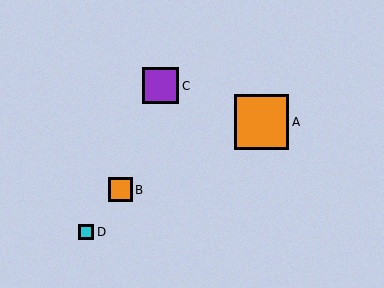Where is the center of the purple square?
The center of the purple square is at (161, 86).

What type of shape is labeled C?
Shape C is a purple square.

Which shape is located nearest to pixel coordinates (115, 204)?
The orange square (labeled B) at (121, 190) is nearest to that location.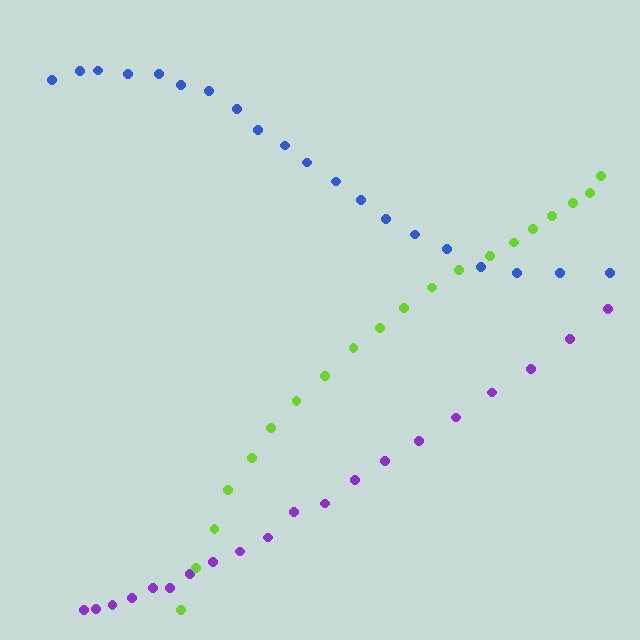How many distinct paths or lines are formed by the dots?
There are 3 distinct paths.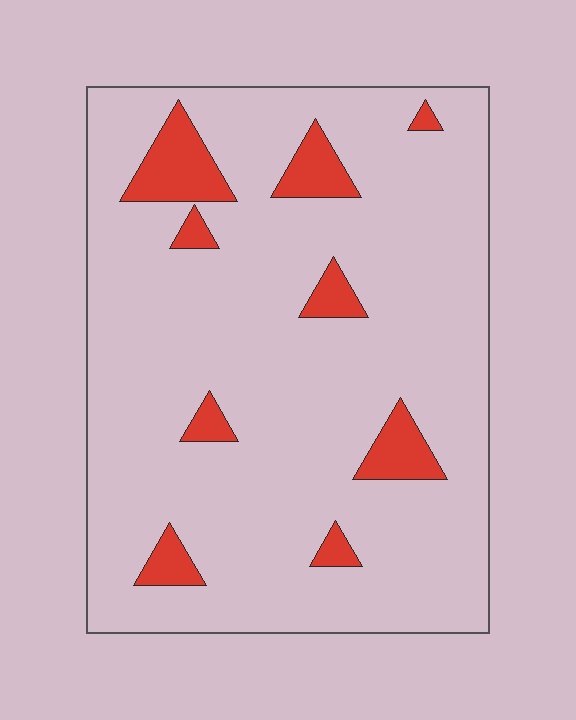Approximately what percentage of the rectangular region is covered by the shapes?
Approximately 10%.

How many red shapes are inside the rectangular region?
9.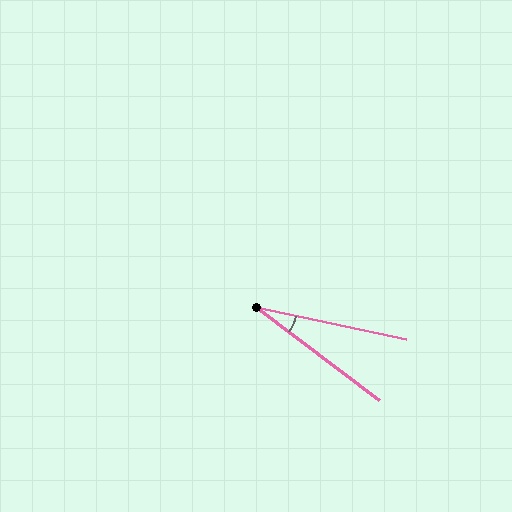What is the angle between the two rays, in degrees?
Approximately 25 degrees.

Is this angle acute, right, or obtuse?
It is acute.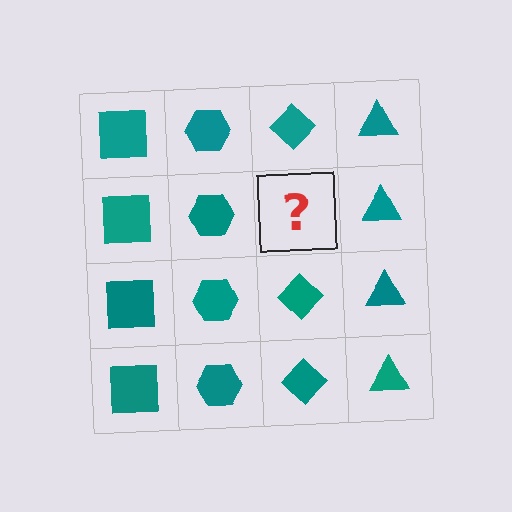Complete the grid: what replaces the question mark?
The question mark should be replaced with a teal diamond.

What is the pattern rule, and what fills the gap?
The rule is that each column has a consistent shape. The gap should be filled with a teal diamond.